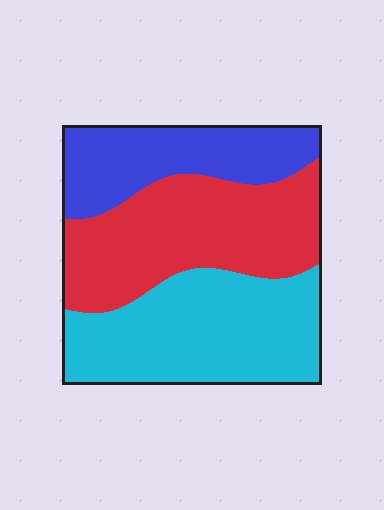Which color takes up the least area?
Blue, at roughly 25%.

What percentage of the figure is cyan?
Cyan covers 38% of the figure.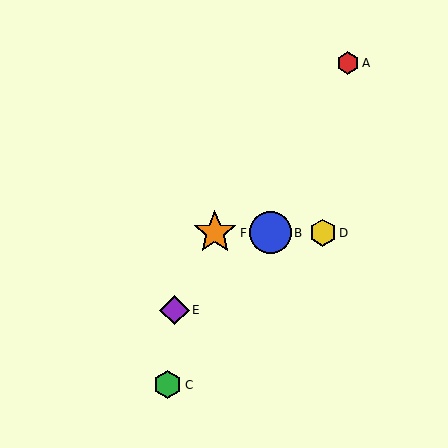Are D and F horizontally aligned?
Yes, both are at y≈233.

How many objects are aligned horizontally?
3 objects (B, D, F) are aligned horizontally.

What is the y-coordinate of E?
Object E is at y≈310.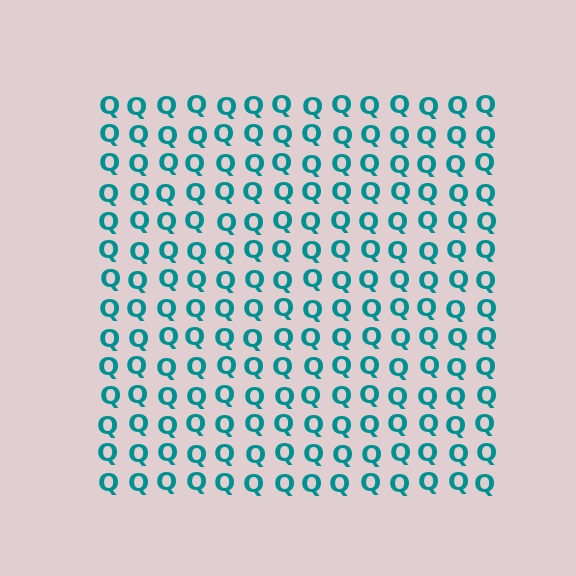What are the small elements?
The small elements are letter Q's.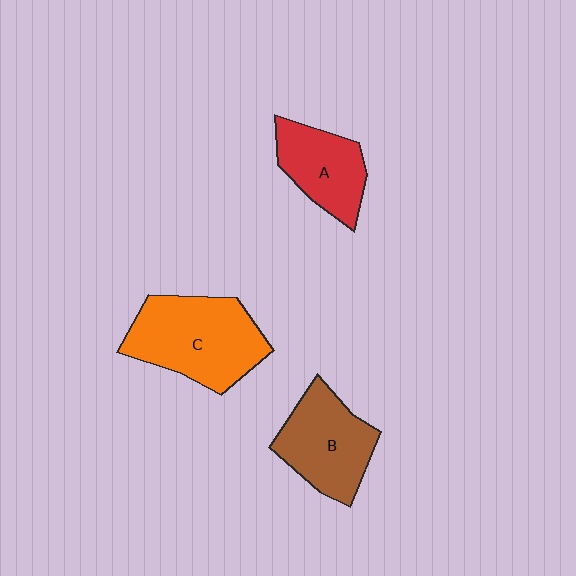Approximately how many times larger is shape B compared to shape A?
Approximately 1.2 times.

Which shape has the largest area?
Shape C (orange).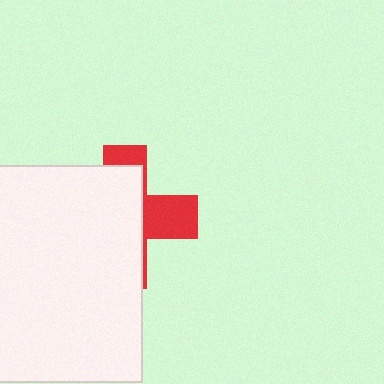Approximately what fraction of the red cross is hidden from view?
Roughly 67% of the red cross is hidden behind the white rectangle.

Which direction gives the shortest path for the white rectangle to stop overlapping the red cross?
Moving left gives the shortest separation.